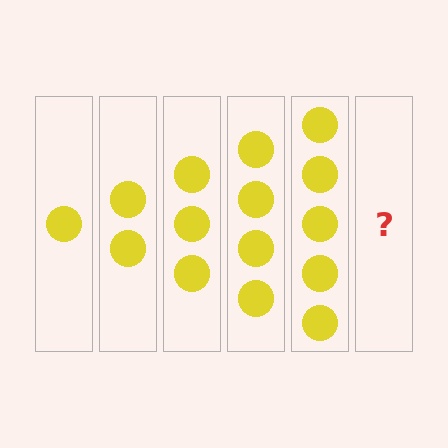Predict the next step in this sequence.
The next step is 6 circles.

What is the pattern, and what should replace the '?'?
The pattern is that each step adds one more circle. The '?' should be 6 circles.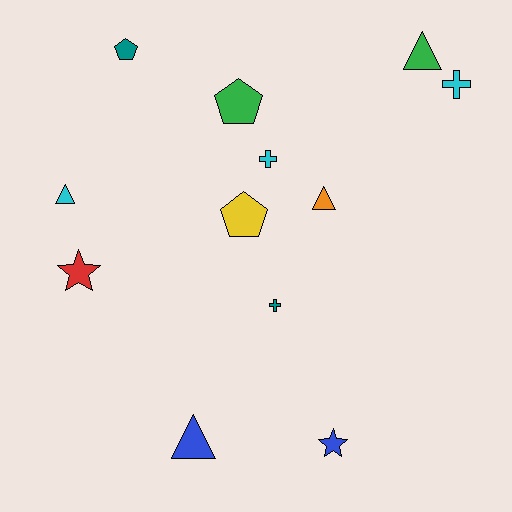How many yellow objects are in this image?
There is 1 yellow object.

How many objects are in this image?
There are 12 objects.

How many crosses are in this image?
There are 3 crosses.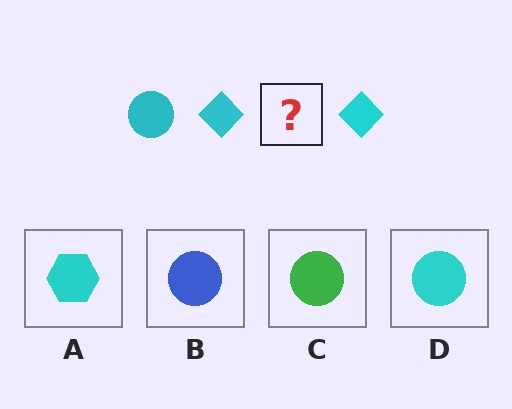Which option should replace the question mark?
Option D.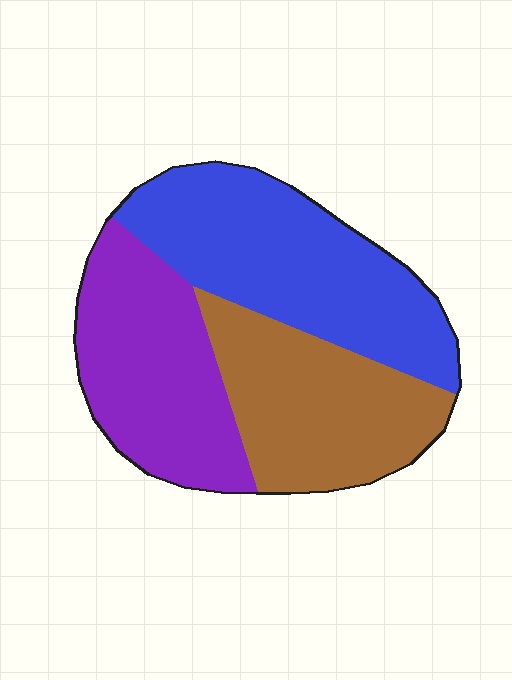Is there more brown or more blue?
Blue.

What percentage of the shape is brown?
Brown takes up between a sixth and a third of the shape.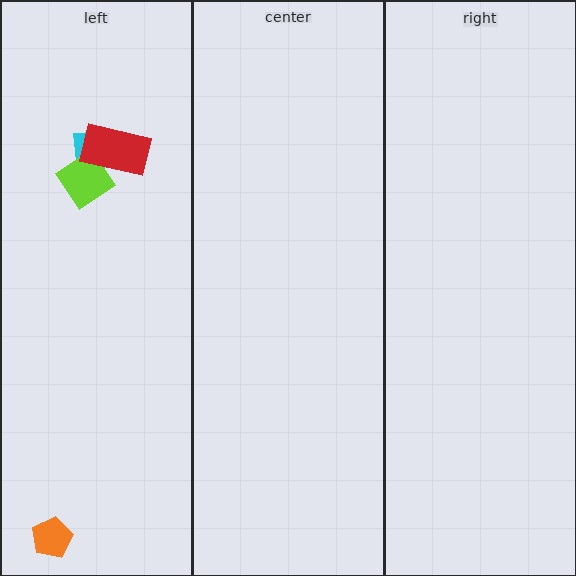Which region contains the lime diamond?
The left region.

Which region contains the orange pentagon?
The left region.